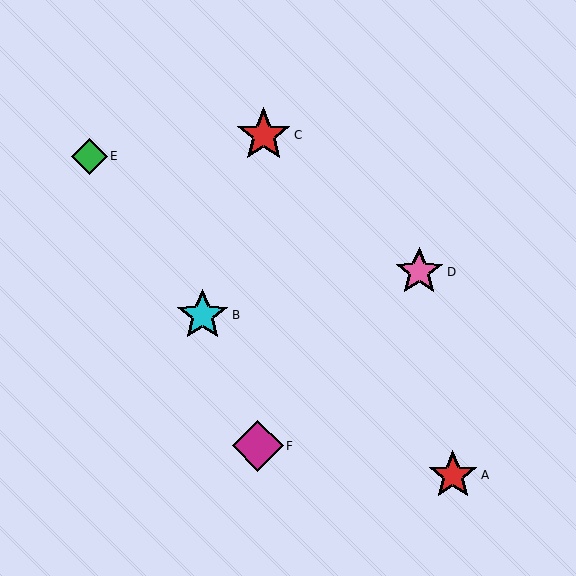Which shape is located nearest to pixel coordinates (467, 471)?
The red star (labeled A) at (453, 475) is nearest to that location.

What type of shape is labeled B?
Shape B is a cyan star.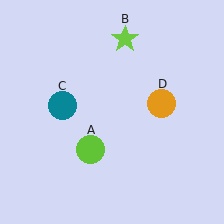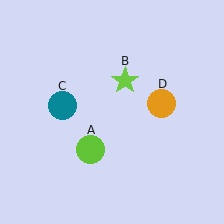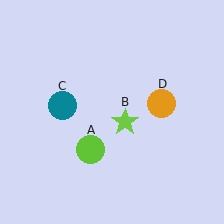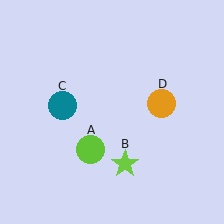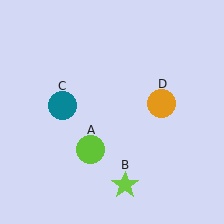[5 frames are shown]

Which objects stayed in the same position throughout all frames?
Lime circle (object A) and teal circle (object C) and orange circle (object D) remained stationary.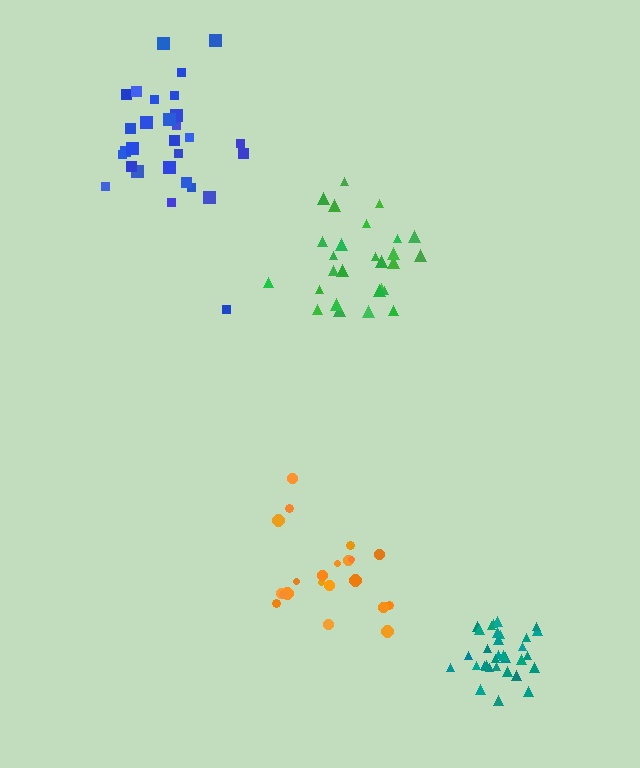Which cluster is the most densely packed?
Teal.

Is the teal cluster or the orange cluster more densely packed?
Teal.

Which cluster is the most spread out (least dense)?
Orange.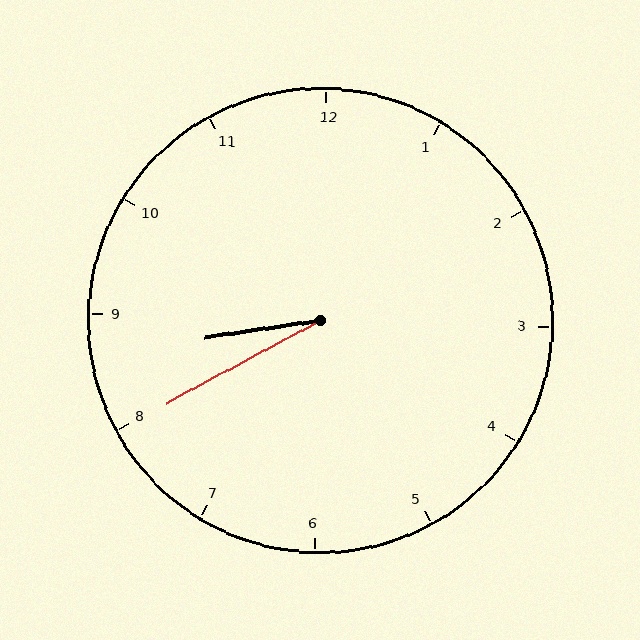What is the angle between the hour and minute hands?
Approximately 20 degrees.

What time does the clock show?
8:40.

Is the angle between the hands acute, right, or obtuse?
It is acute.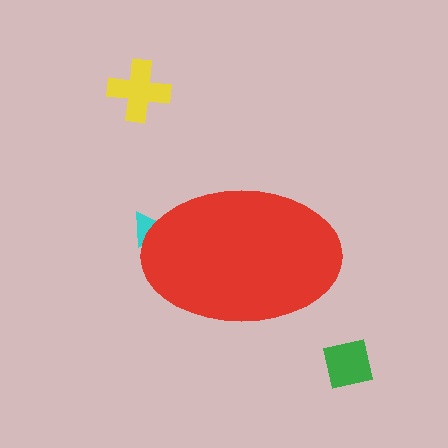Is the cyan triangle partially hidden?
Yes, the cyan triangle is partially hidden behind the red ellipse.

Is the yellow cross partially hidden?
No, the yellow cross is fully visible.